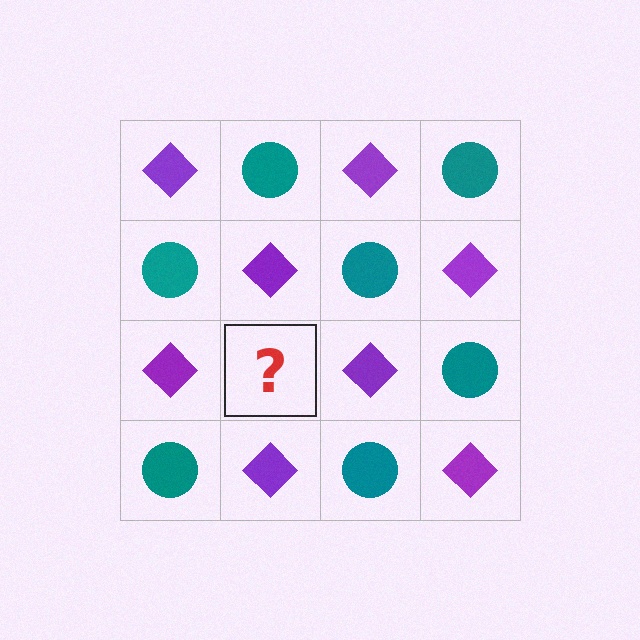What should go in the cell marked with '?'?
The missing cell should contain a teal circle.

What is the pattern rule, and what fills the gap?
The rule is that it alternates purple diamond and teal circle in a checkerboard pattern. The gap should be filled with a teal circle.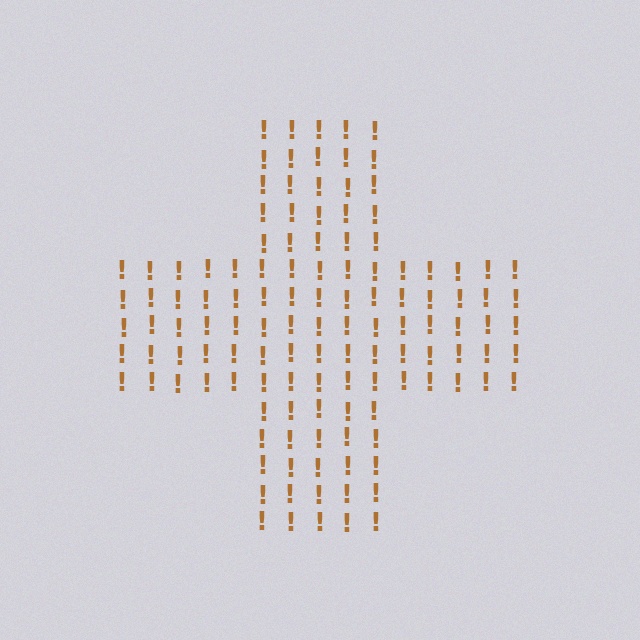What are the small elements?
The small elements are exclamation marks.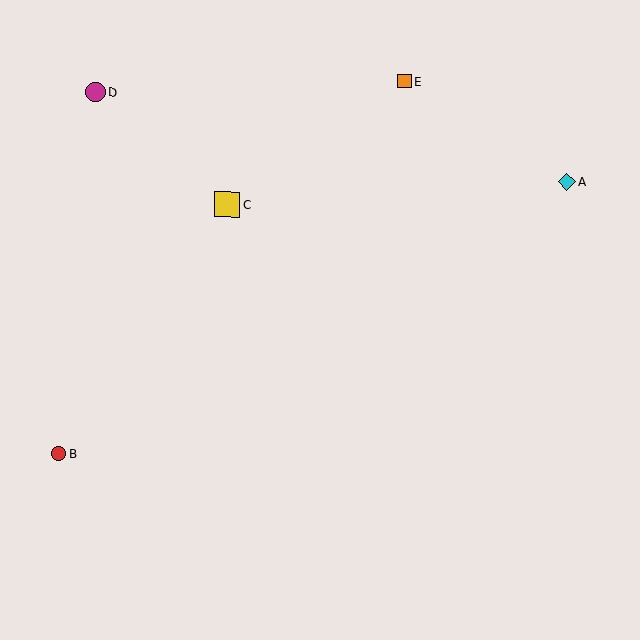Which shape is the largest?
The yellow square (labeled C) is the largest.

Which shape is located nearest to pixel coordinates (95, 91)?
The magenta circle (labeled D) at (95, 92) is nearest to that location.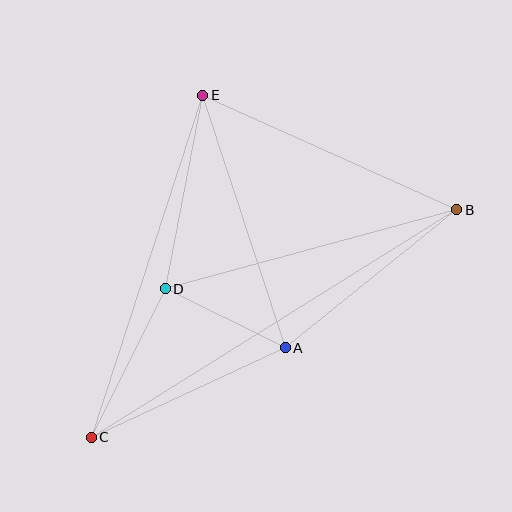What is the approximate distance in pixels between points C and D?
The distance between C and D is approximately 166 pixels.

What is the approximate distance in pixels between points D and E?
The distance between D and E is approximately 197 pixels.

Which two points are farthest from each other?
Points B and C are farthest from each other.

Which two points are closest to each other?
Points A and D are closest to each other.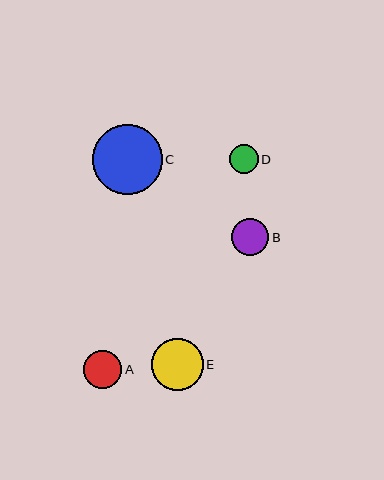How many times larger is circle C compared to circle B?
Circle C is approximately 1.9 times the size of circle B.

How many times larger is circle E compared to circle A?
Circle E is approximately 1.4 times the size of circle A.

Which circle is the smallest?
Circle D is the smallest with a size of approximately 29 pixels.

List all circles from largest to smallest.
From largest to smallest: C, E, A, B, D.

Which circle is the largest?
Circle C is the largest with a size of approximately 70 pixels.